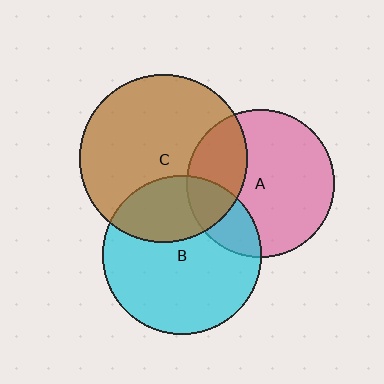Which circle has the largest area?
Circle C (brown).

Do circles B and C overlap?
Yes.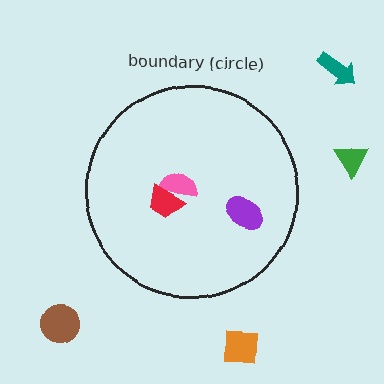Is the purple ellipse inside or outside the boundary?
Inside.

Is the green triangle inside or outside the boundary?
Outside.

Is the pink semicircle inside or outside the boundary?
Inside.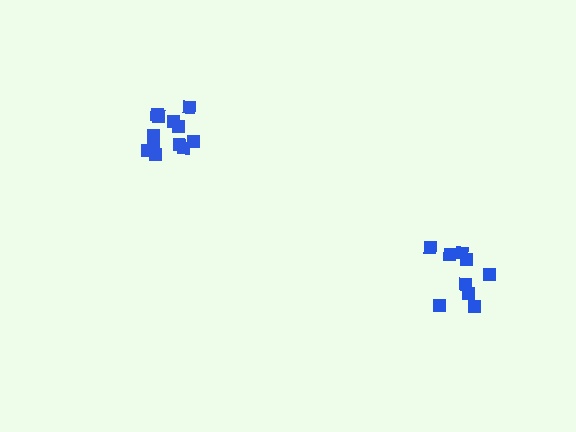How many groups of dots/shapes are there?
There are 2 groups.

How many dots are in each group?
Group 1: 9 dots, Group 2: 12 dots (21 total).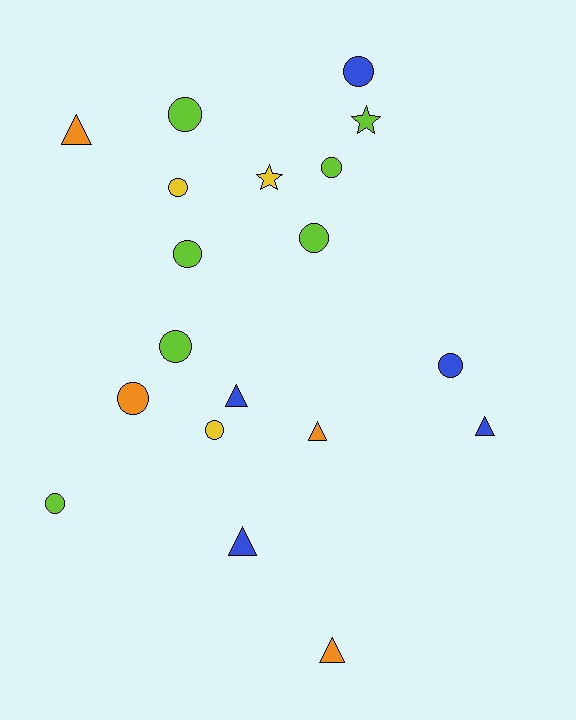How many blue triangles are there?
There are 3 blue triangles.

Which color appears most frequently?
Lime, with 7 objects.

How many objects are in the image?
There are 19 objects.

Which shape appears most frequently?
Circle, with 11 objects.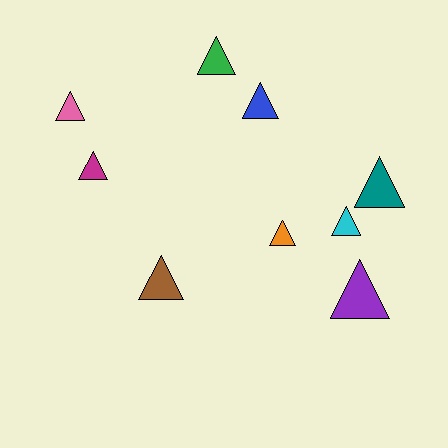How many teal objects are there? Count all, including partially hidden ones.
There is 1 teal object.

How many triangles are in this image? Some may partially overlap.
There are 9 triangles.